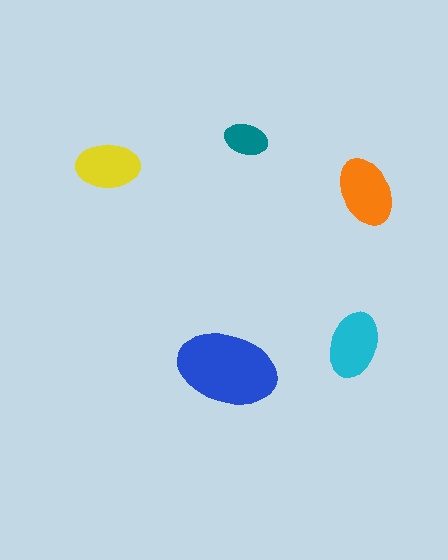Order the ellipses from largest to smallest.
the blue one, the orange one, the cyan one, the yellow one, the teal one.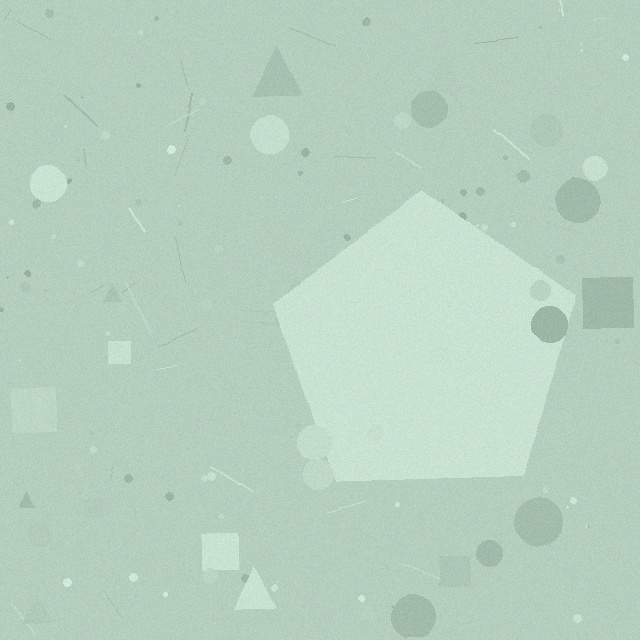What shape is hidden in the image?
A pentagon is hidden in the image.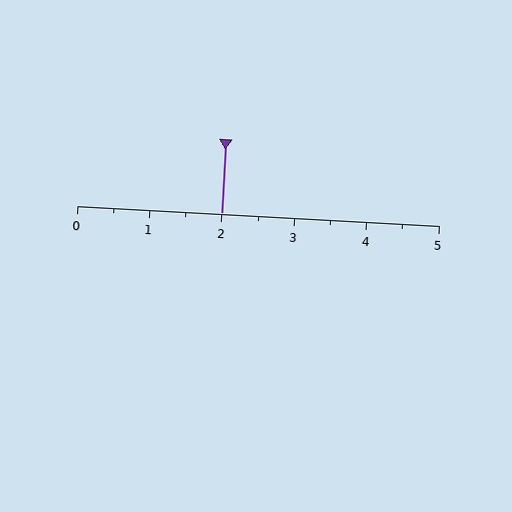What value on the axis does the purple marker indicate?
The marker indicates approximately 2.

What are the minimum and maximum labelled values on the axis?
The axis runs from 0 to 5.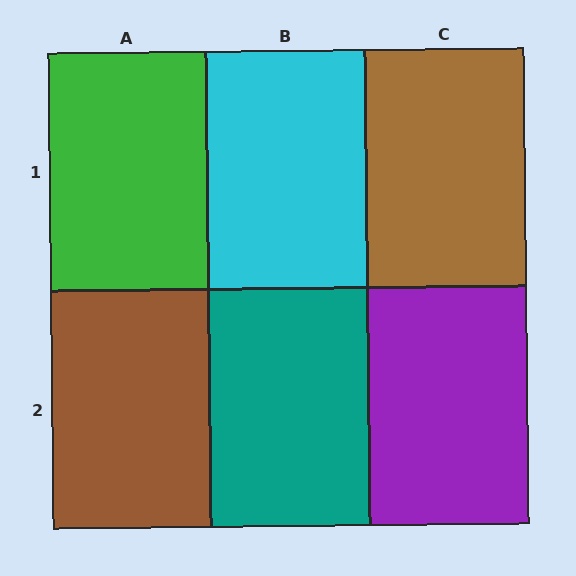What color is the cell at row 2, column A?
Brown.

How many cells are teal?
1 cell is teal.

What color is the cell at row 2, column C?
Purple.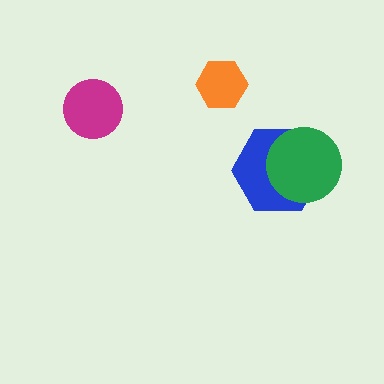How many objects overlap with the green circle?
1 object overlaps with the green circle.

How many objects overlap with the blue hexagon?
1 object overlaps with the blue hexagon.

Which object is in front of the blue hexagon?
The green circle is in front of the blue hexagon.